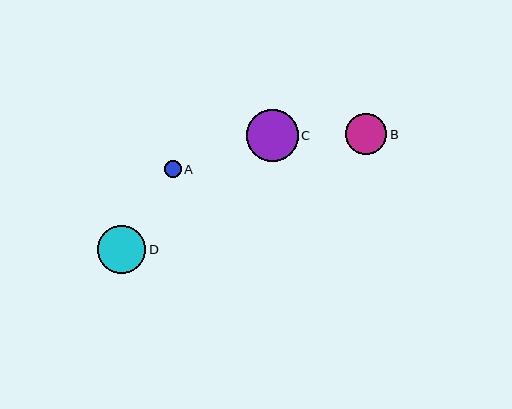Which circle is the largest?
Circle C is the largest with a size of approximately 52 pixels.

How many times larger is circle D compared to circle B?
Circle D is approximately 1.2 times the size of circle B.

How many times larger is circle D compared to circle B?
Circle D is approximately 1.2 times the size of circle B.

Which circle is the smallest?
Circle A is the smallest with a size of approximately 17 pixels.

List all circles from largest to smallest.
From largest to smallest: C, D, B, A.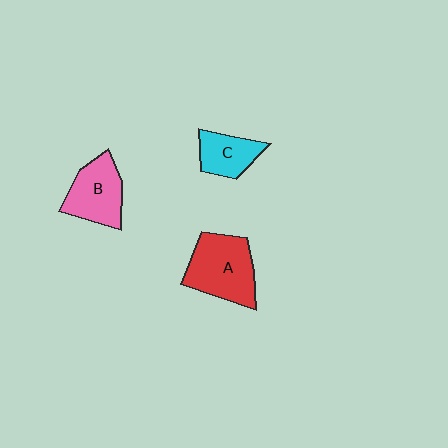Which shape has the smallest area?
Shape C (cyan).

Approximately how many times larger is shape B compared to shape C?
Approximately 1.4 times.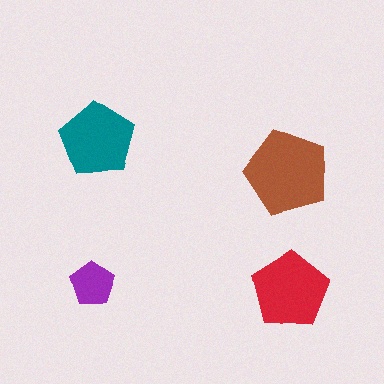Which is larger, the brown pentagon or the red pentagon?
The brown one.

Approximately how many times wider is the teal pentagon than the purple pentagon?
About 1.5 times wider.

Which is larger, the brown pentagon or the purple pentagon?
The brown one.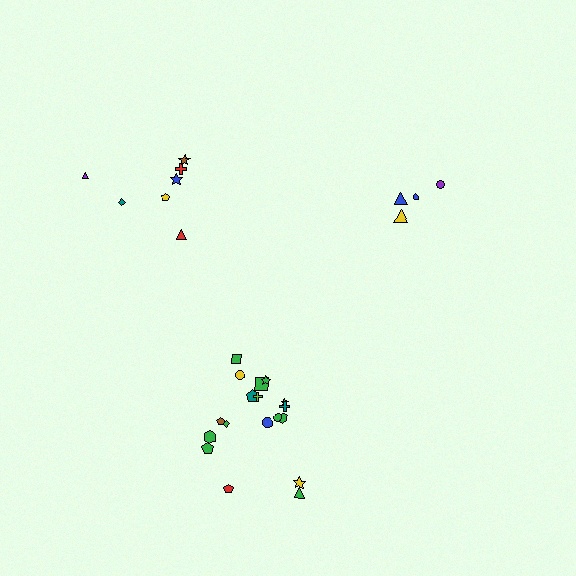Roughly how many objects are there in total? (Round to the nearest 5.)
Roughly 30 objects in total.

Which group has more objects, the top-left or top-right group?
The top-left group.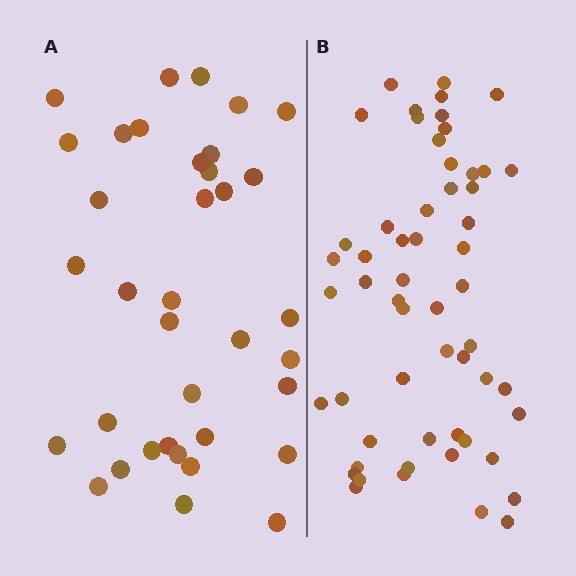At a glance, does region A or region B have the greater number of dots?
Region B (the right region) has more dots.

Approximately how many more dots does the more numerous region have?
Region B has approximately 20 more dots than region A.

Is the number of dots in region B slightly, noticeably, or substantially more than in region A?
Region B has substantially more. The ratio is roughly 1.6 to 1.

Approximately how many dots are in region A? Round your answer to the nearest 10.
About 40 dots. (The exact count is 36, which rounds to 40.)